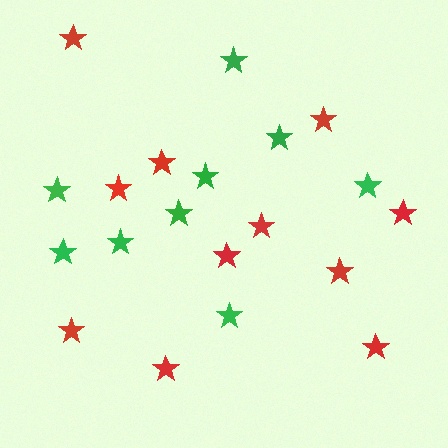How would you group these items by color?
There are 2 groups: one group of green stars (9) and one group of red stars (11).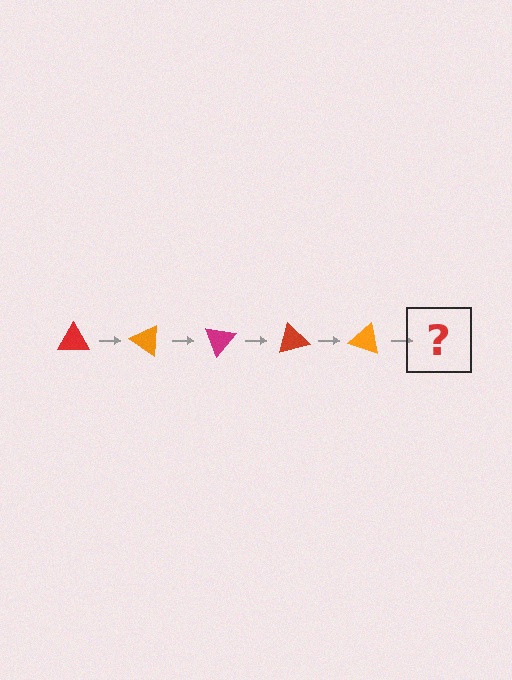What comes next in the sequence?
The next element should be a magenta triangle, rotated 175 degrees from the start.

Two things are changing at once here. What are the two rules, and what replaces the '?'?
The two rules are that it rotates 35 degrees each step and the color cycles through red, orange, and magenta. The '?' should be a magenta triangle, rotated 175 degrees from the start.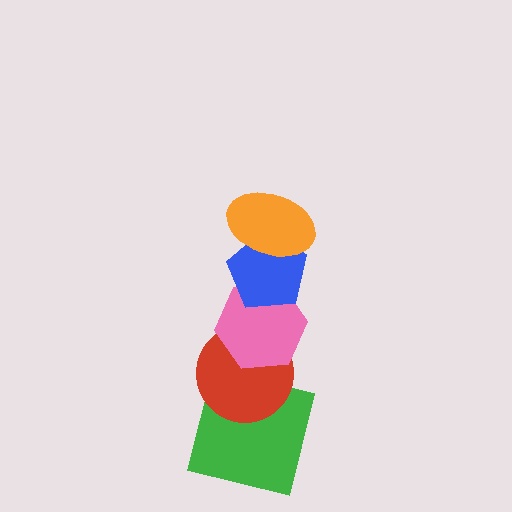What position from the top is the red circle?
The red circle is 4th from the top.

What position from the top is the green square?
The green square is 5th from the top.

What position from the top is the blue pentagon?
The blue pentagon is 2nd from the top.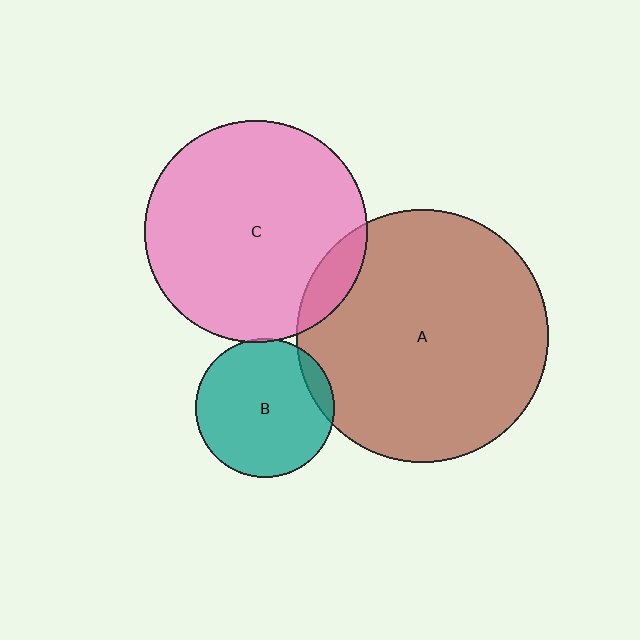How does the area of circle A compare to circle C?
Approximately 1.3 times.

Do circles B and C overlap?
Yes.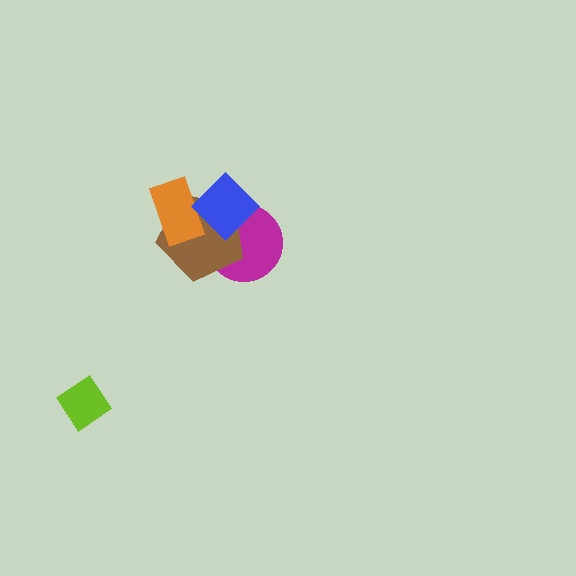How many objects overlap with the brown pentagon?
3 objects overlap with the brown pentagon.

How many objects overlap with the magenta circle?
2 objects overlap with the magenta circle.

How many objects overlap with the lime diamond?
0 objects overlap with the lime diamond.